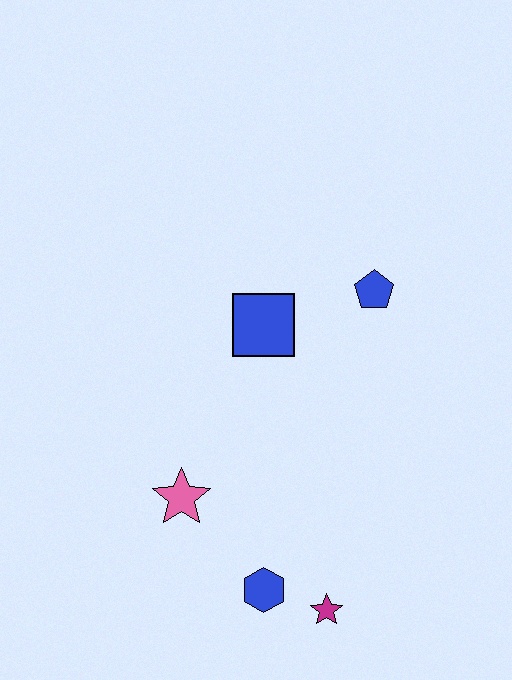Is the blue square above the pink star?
Yes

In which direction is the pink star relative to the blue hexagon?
The pink star is above the blue hexagon.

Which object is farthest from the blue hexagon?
The blue pentagon is farthest from the blue hexagon.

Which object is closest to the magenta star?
The blue hexagon is closest to the magenta star.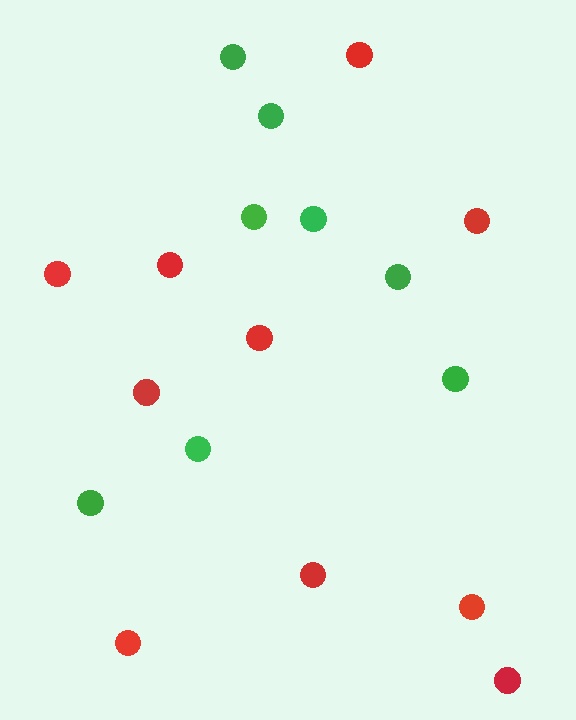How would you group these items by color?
There are 2 groups: one group of green circles (8) and one group of red circles (10).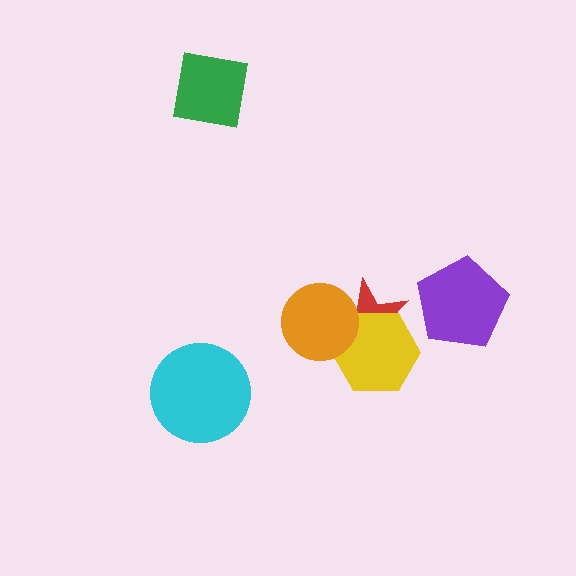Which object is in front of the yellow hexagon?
The orange circle is in front of the yellow hexagon.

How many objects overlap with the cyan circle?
0 objects overlap with the cyan circle.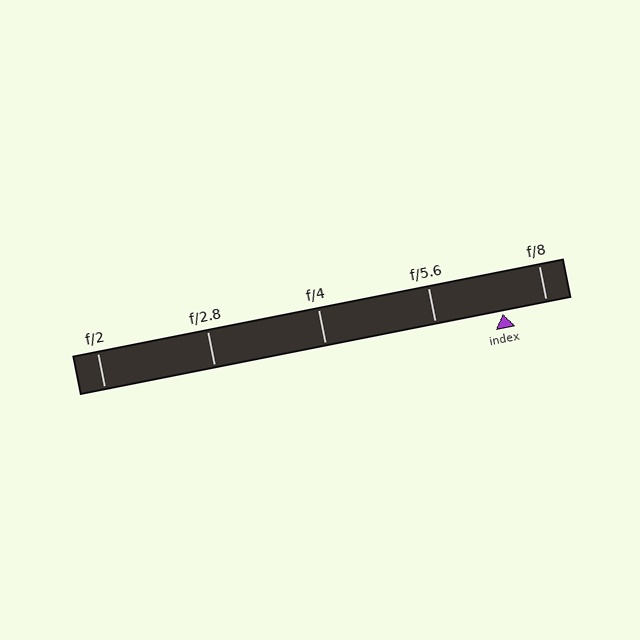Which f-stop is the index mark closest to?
The index mark is closest to f/8.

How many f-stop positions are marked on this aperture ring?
There are 5 f-stop positions marked.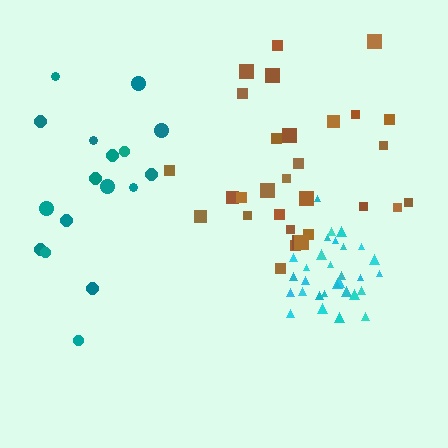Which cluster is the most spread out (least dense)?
Teal.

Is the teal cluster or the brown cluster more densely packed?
Brown.